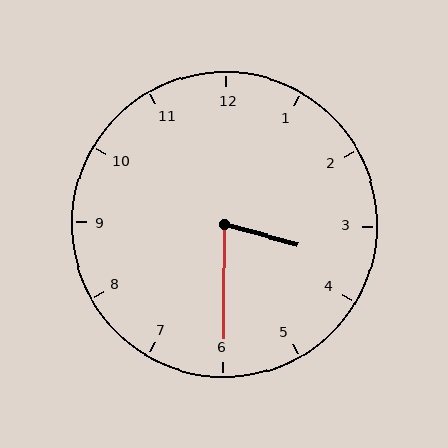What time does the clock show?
3:30.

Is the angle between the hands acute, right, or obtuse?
It is acute.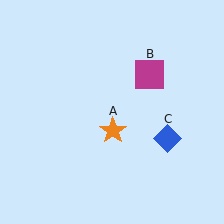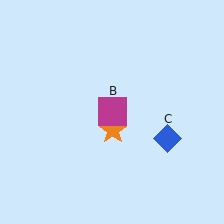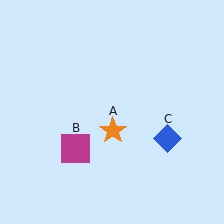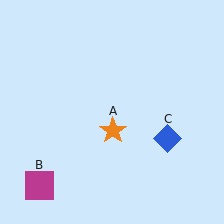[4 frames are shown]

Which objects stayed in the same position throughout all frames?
Orange star (object A) and blue diamond (object C) remained stationary.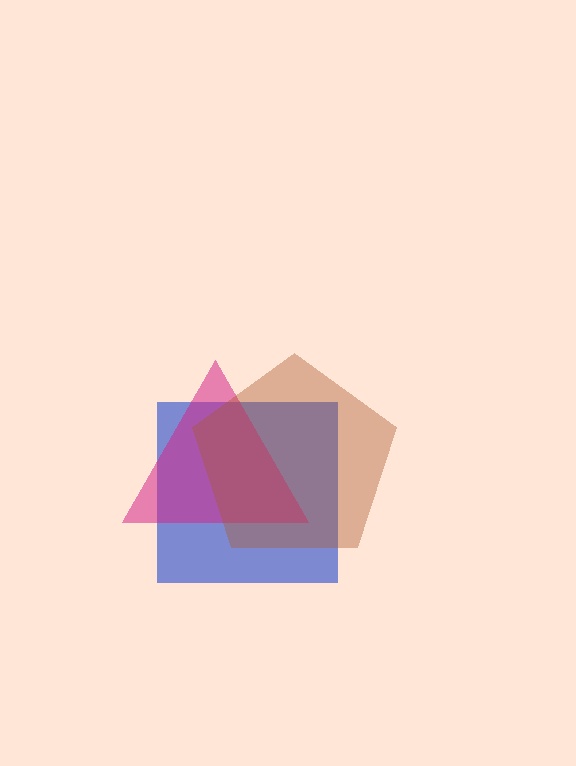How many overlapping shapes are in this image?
There are 3 overlapping shapes in the image.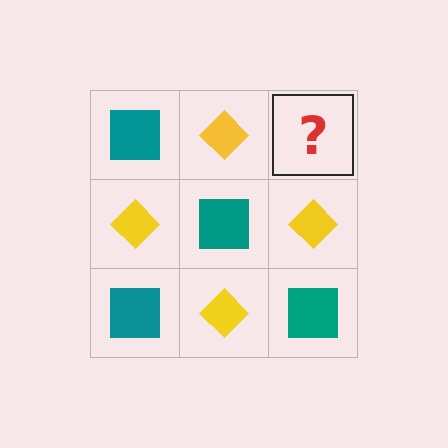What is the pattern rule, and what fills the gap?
The rule is that it alternates teal square and yellow diamond in a checkerboard pattern. The gap should be filled with a teal square.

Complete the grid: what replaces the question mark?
The question mark should be replaced with a teal square.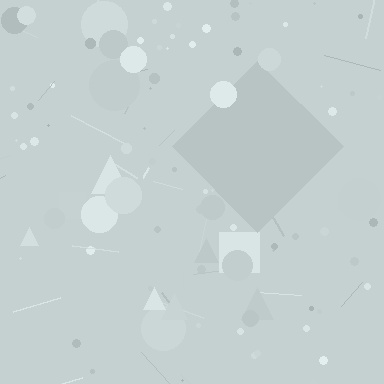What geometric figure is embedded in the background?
A diamond is embedded in the background.